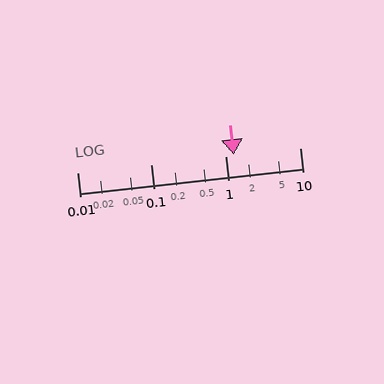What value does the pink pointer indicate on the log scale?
The pointer indicates approximately 1.3.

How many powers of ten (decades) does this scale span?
The scale spans 3 decades, from 0.01 to 10.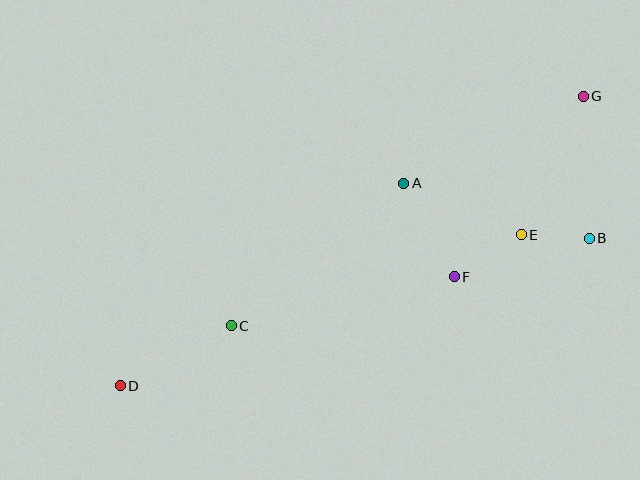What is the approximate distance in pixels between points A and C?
The distance between A and C is approximately 223 pixels.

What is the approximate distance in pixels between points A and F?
The distance between A and F is approximately 106 pixels.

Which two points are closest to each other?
Points B and E are closest to each other.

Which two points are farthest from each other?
Points D and G are farthest from each other.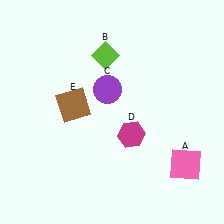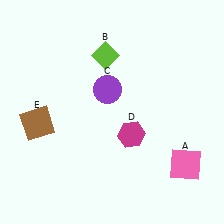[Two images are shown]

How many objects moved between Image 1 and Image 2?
1 object moved between the two images.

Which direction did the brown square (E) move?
The brown square (E) moved left.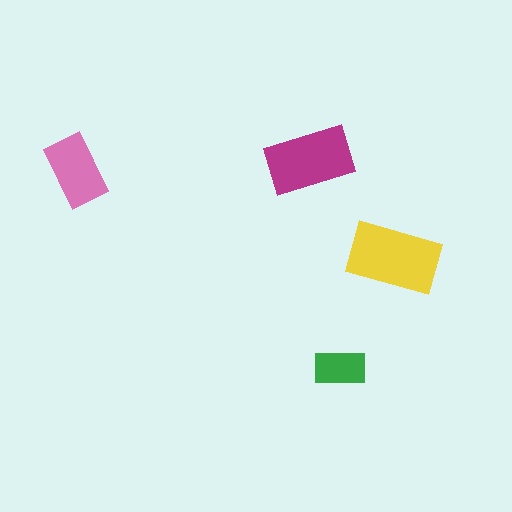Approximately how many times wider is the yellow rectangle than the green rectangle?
About 2 times wider.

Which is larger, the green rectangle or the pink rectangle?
The pink one.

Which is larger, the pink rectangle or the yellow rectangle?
The yellow one.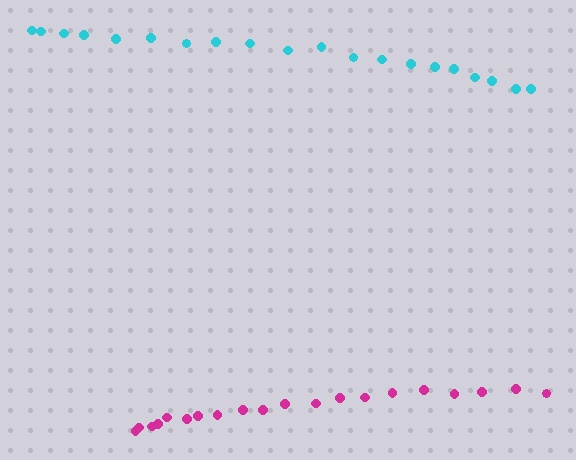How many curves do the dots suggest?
There are 2 distinct paths.